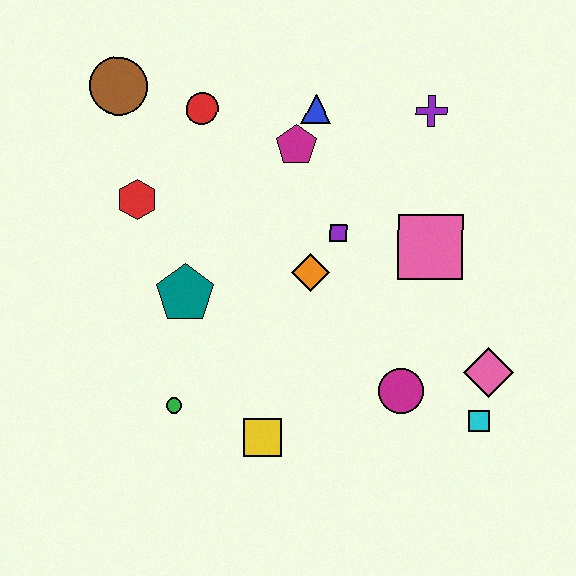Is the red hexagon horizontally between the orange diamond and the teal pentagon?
No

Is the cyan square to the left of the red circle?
No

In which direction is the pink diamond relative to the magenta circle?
The pink diamond is to the right of the magenta circle.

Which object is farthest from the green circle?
The purple cross is farthest from the green circle.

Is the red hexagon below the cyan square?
No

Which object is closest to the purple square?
The orange diamond is closest to the purple square.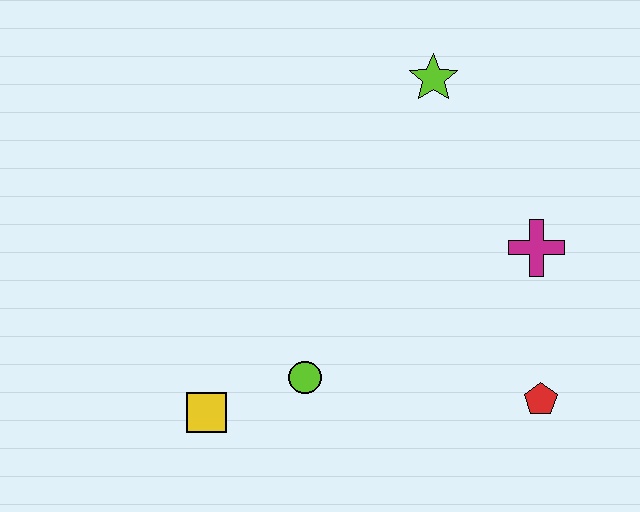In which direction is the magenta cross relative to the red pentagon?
The magenta cross is above the red pentagon.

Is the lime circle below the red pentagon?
No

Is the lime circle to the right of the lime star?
No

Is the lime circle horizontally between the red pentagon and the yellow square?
Yes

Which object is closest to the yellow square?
The lime circle is closest to the yellow square.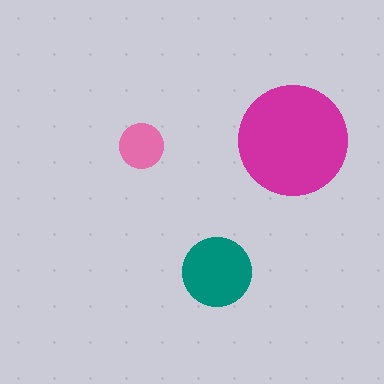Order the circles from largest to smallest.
the magenta one, the teal one, the pink one.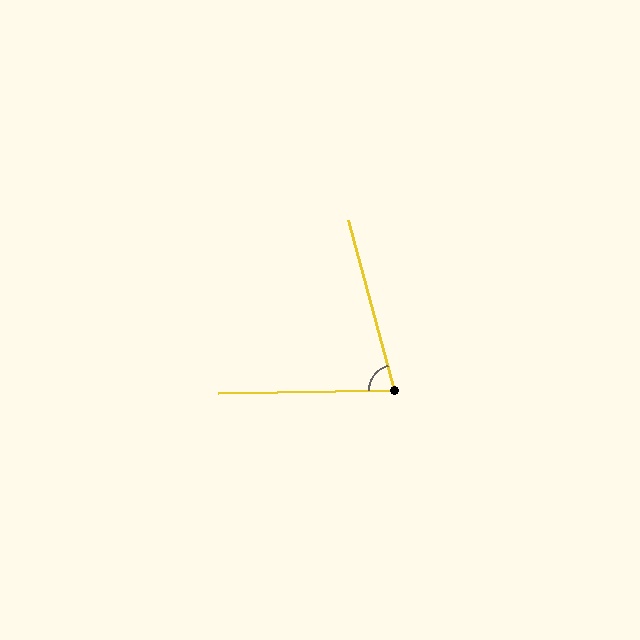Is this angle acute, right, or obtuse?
It is acute.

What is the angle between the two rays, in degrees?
Approximately 76 degrees.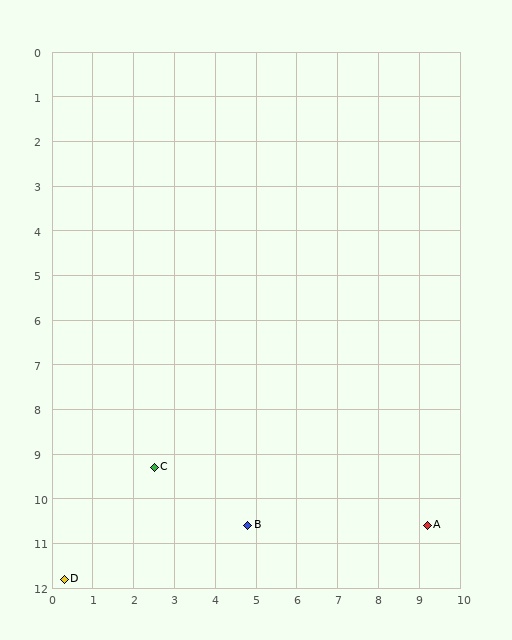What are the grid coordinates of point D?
Point D is at approximately (0.3, 11.8).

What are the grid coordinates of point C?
Point C is at approximately (2.5, 9.3).